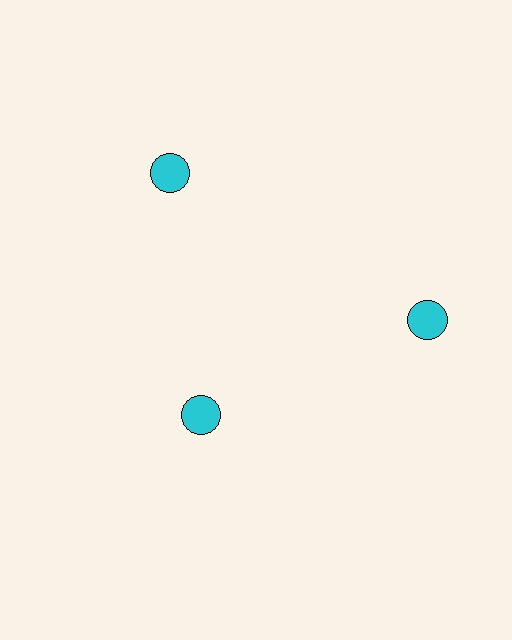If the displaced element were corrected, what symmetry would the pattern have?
It would have 3-fold rotational symmetry — the pattern would map onto itself every 120 degrees.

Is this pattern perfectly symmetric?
No. The 3 cyan circles are arranged in a ring, but one element near the 7 o'clock position is pulled inward toward the center, breaking the 3-fold rotational symmetry.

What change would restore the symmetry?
The symmetry would be restored by moving it outward, back onto the ring so that all 3 circles sit at equal angles and equal distance from the center.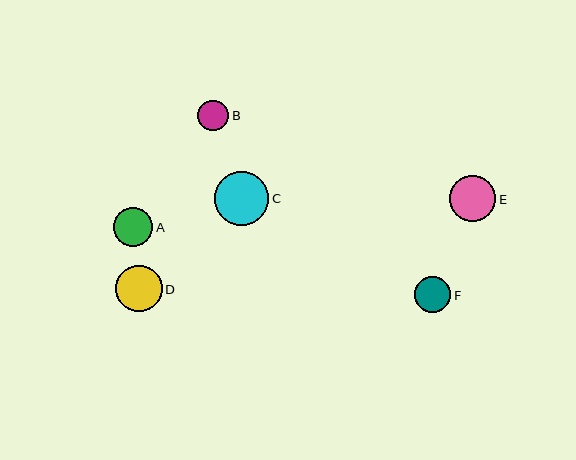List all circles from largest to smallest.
From largest to smallest: C, D, E, A, F, B.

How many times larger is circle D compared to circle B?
Circle D is approximately 1.5 times the size of circle B.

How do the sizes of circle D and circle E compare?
Circle D and circle E are approximately the same size.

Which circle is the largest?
Circle C is the largest with a size of approximately 54 pixels.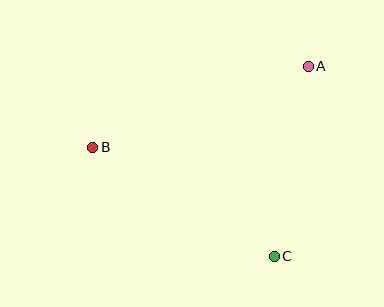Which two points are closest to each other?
Points A and C are closest to each other.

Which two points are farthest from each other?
Points A and B are farthest from each other.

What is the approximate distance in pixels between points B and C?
The distance between B and C is approximately 212 pixels.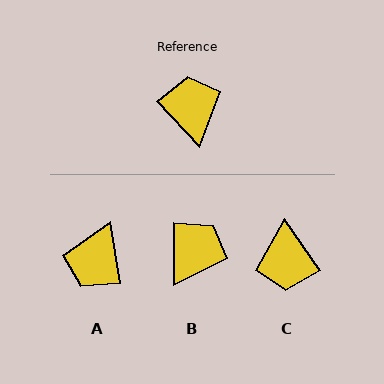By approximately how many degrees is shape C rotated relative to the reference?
Approximately 172 degrees counter-clockwise.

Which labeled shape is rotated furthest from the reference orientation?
C, about 172 degrees away.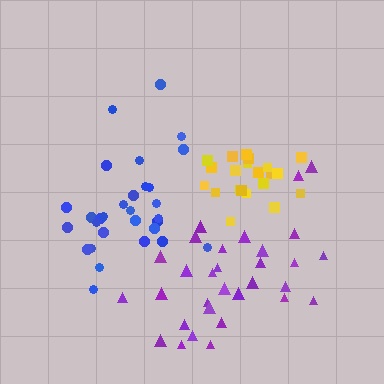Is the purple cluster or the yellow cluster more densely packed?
Yellow.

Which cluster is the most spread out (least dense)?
Purple.